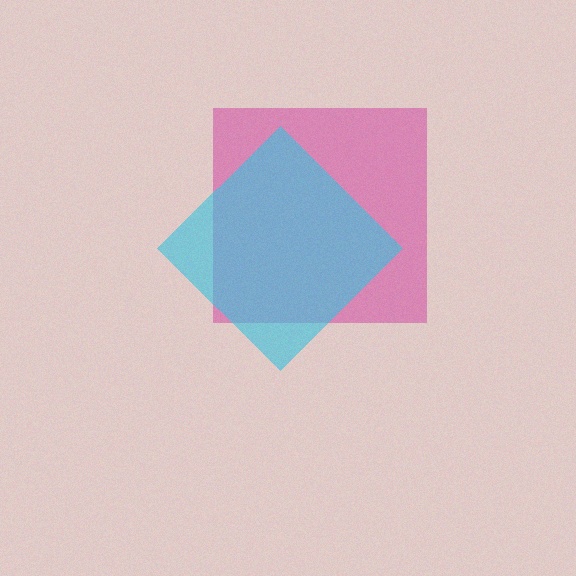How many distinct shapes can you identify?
There are 2 distinct shapes: a magenta square, a cyan diamond.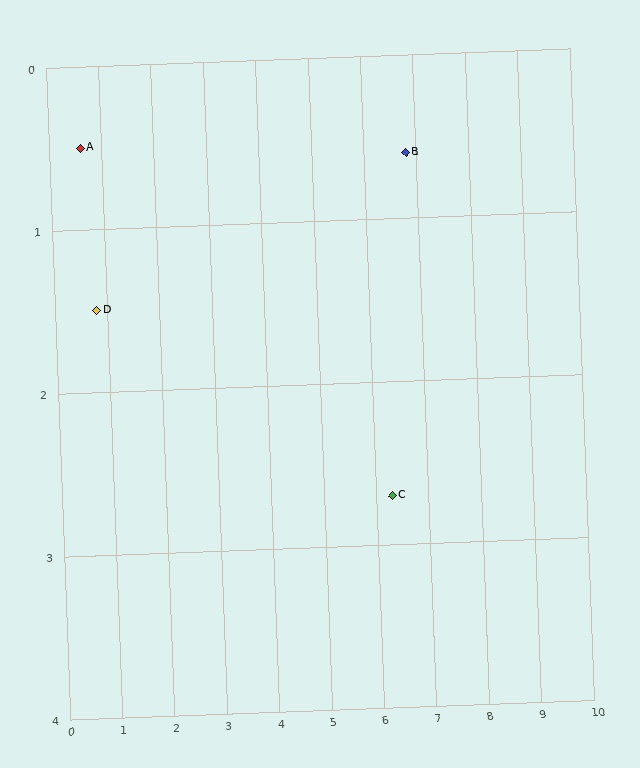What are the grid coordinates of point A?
Point A is at approximately (0.6, 0.5).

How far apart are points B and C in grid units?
Points B and C are about 2.2 grid units apart.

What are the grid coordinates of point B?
Point B is at approximately (6.8, 0.6).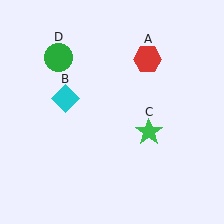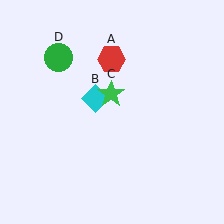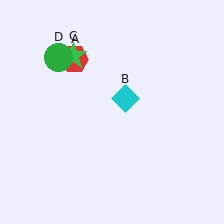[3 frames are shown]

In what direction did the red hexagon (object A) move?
The red hexagon (object A) moved left.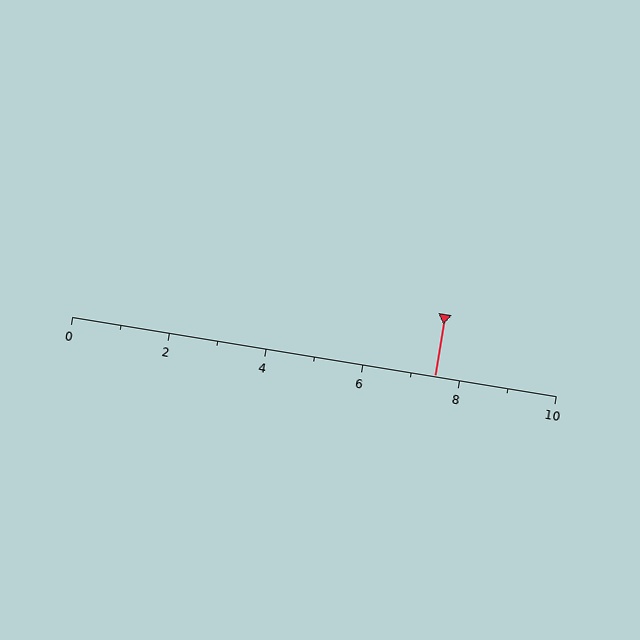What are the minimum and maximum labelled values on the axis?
The axis runs from 0 to 10.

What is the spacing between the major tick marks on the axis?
The major ticks are spaced 2 apart.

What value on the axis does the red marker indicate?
The marker indicates approximately 7.5.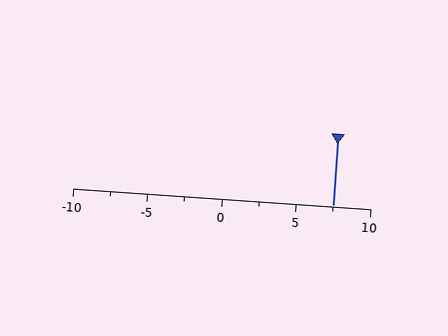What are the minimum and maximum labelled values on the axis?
The axis runs from -10 to 10.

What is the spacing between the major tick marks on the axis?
The major ticks are spaced 5 apart.